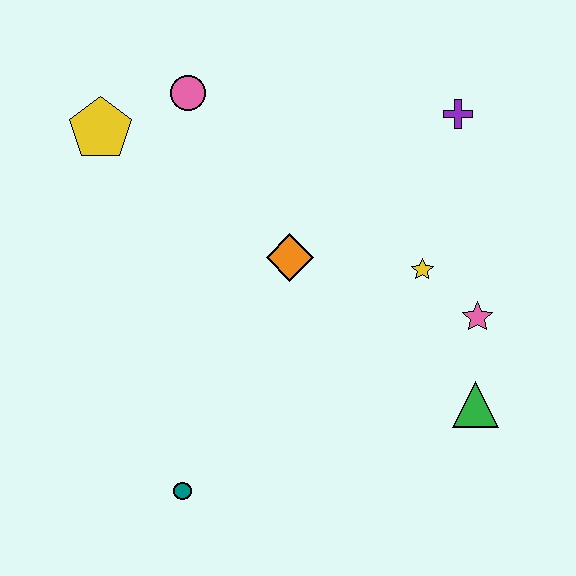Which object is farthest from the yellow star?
The yellow pentagon is farthest from the yellow star.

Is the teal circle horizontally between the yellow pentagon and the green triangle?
Yes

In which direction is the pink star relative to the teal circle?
The pink star is to the right of the teal circle.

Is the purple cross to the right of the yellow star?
Yes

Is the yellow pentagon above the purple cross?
No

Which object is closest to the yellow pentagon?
The pink circle is closest to the yellow pentagon.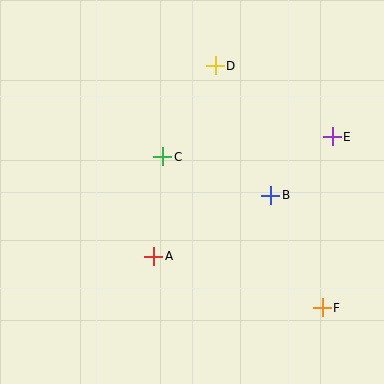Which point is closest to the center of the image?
Point C at (163, 157) is closest to the center.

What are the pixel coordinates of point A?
Point A is at (154, 256).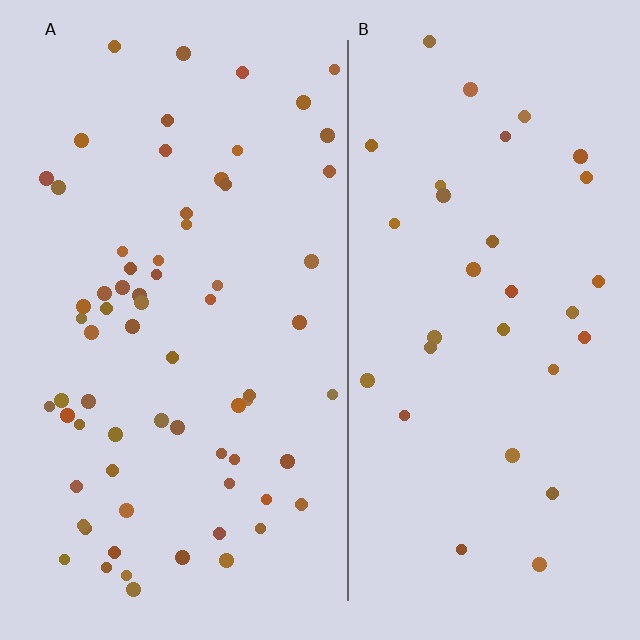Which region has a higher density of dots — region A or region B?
A (the left).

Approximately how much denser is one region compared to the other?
Approximately 2.1× — region A over region B.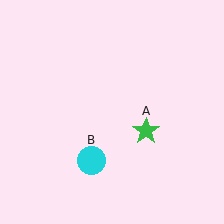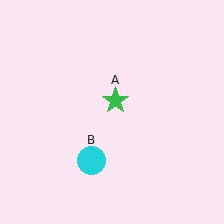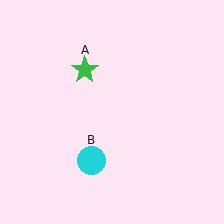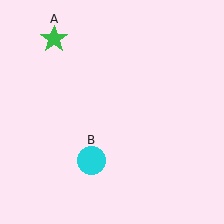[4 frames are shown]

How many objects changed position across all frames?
1 object changed position: green star (object A).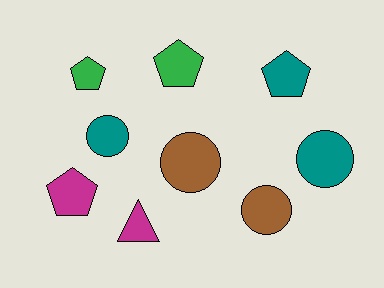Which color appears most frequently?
Teal, with 3 objects.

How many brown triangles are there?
There are no brown triangles.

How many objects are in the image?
There are 9 objects.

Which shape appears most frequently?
Circle, with 4 objects.